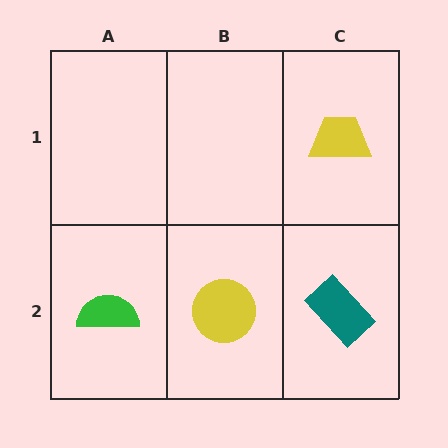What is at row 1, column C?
A yellow trapezoid.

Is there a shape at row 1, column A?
No, that cell is empty.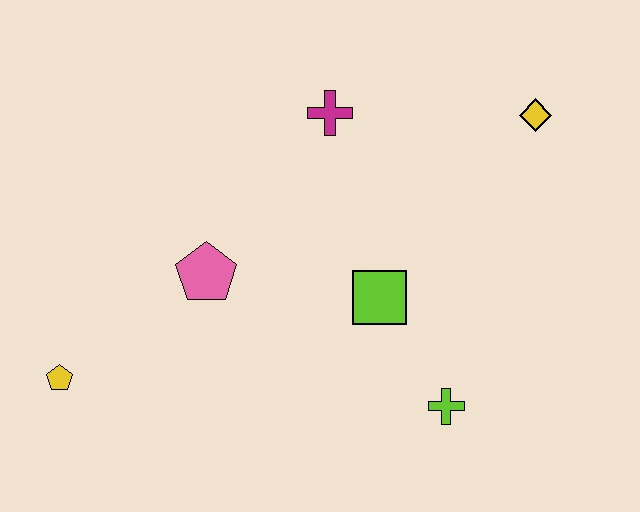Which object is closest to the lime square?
The lime cross is closest to the lime square.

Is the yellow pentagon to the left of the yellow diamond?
Yes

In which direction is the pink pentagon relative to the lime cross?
The pink pentagon is to the left of the lime cross.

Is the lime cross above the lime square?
No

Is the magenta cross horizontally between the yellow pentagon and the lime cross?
Yes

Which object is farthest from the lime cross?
The yellow pentagon is farthest from the lime cross.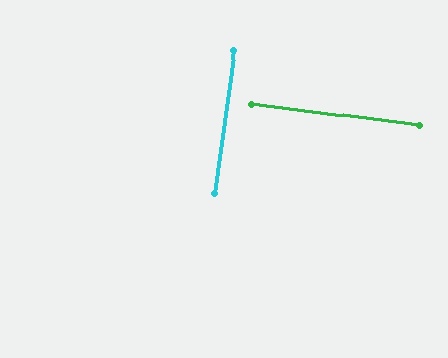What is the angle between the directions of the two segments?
Approximately 89 degrees.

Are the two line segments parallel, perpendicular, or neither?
Perpendicular — they meet at approximately 89°.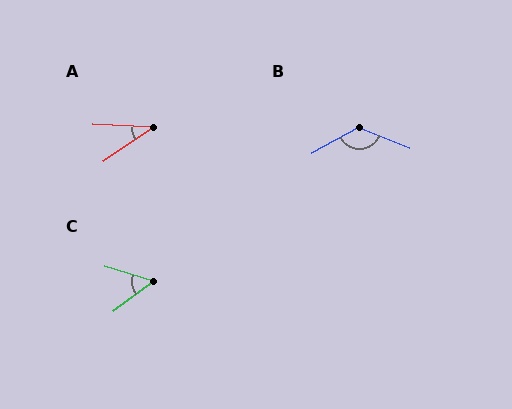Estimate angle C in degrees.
Approximately 54 degrees.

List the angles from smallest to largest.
A (36°), C (54°), B (130°).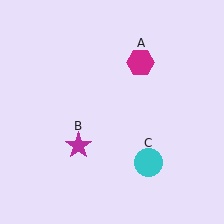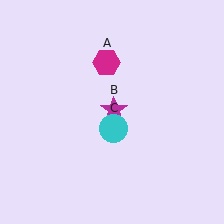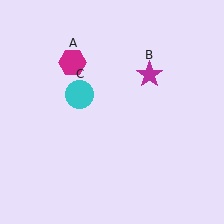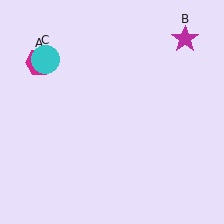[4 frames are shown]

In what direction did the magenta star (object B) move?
The magenta star (object B) moved up and to the right.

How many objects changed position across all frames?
3 objects changed position: magenta hexagon (object A), magenta star (object B), cyan circle (object C).